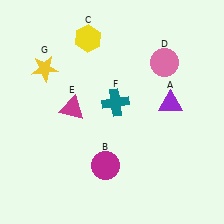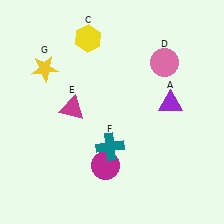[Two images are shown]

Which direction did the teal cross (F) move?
The teal cross (F) moved down.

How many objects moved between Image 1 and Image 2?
1 object moved between the two images.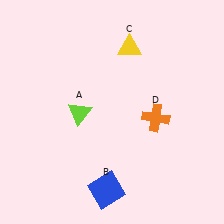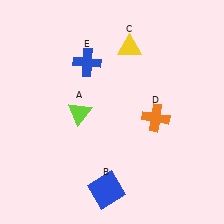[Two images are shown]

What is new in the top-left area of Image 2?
A blue cross (E) was added in the top-left area of Image 2.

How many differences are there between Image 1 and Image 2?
There is 1 difference between the two images.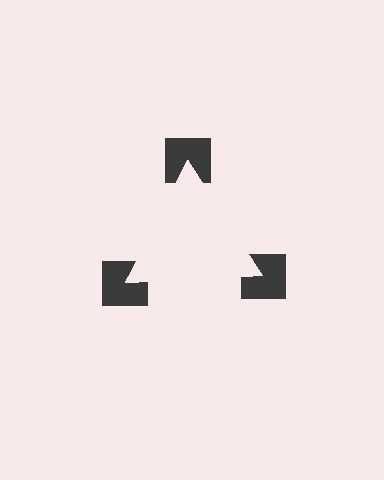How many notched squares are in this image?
There are 3 — one at each vertex of the illusory triangle.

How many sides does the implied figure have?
3 sides.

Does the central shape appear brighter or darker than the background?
It typically appears slightly brighter than the background, even though no actual brightness change is drawn.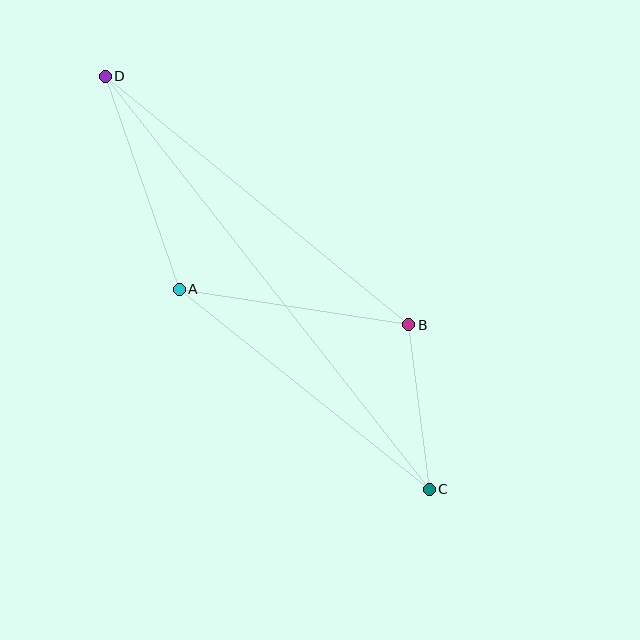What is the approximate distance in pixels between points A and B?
The distance between A and B is approximately 232 pixels.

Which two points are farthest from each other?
Points C and D are farthest from each other.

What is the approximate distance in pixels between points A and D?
The distance between A and D is approximately 226 pixels.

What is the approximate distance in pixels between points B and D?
The distance between B and D is approximately 392 pixels.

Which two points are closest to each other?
Points B and C are closest to each other.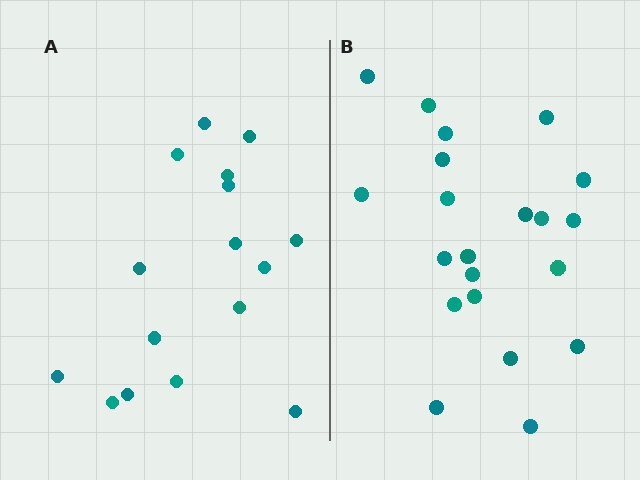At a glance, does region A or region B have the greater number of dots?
Region B (the right region) has more dots.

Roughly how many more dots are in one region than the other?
Region B has about 5 more dots than region A.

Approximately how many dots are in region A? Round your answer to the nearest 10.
About 20 dots. (The exact count is 16, which rounds to 20.)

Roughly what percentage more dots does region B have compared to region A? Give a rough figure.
About 30% more.